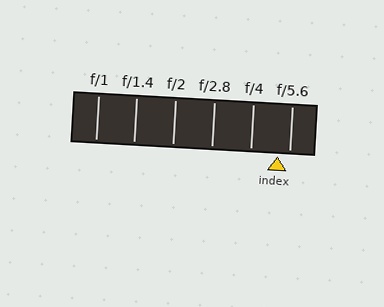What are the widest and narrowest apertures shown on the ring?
The widest aperture shown is f/1 and the narrowest is f/5.6.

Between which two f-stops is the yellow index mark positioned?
The index mark is between f/4 and f/5.6.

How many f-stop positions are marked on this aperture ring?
There are 6 f-stop positions marked.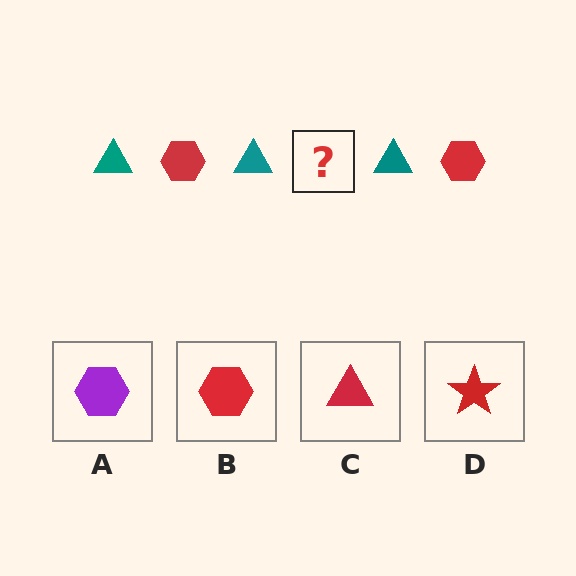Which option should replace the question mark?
Option B.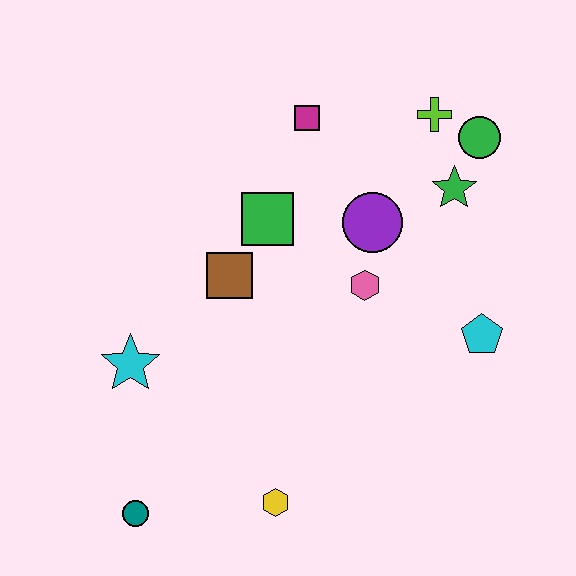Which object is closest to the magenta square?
The green square is closest to the magenta square.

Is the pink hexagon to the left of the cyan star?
No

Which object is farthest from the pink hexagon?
The teal circle is farthest from the pink hexagon.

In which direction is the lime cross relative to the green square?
The lime cross is to the right of the green square.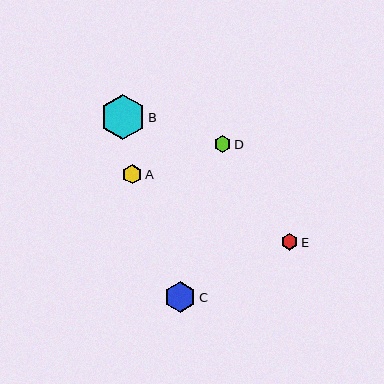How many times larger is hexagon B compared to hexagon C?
Hexagon B is approximately 1.4 times the size of hexagon C.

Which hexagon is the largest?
Hexagon B is the largest with a size of approximately 45 pixels.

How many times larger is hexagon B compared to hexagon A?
Hexagon B is approximately 2.3 times the size of hexagon A.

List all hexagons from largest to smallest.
From largest to smallest: B, C, A, D, E.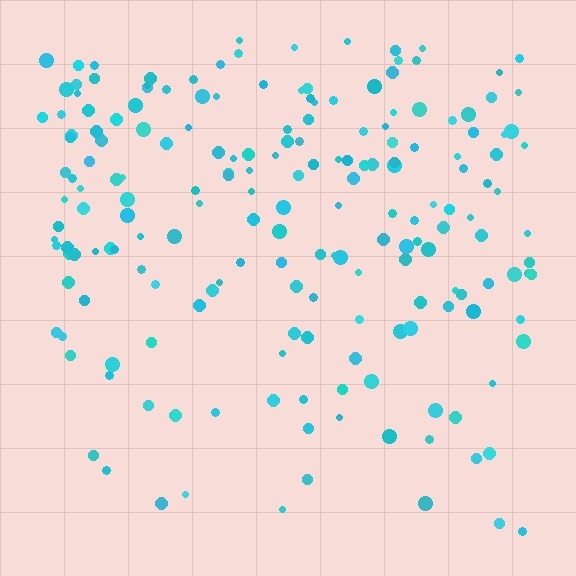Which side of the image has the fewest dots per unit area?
The bottom.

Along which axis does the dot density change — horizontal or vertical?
Vertical.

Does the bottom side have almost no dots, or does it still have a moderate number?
Still a moderate number, just noticeably fewer than the top.